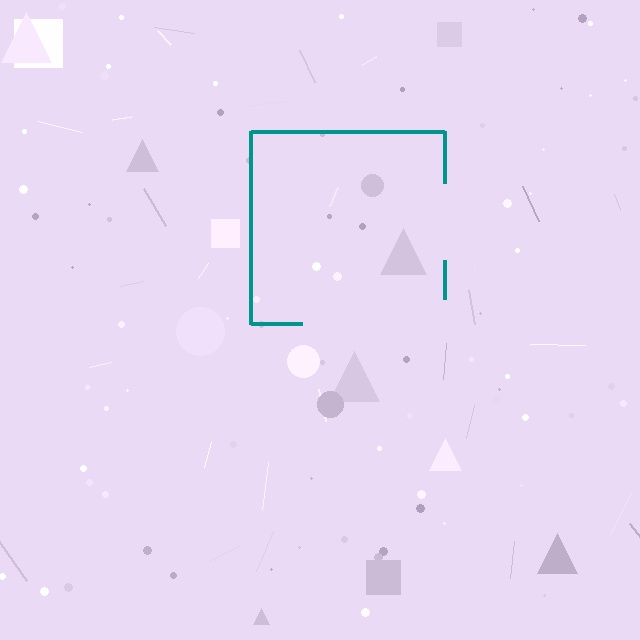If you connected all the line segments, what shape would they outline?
They would outline a square.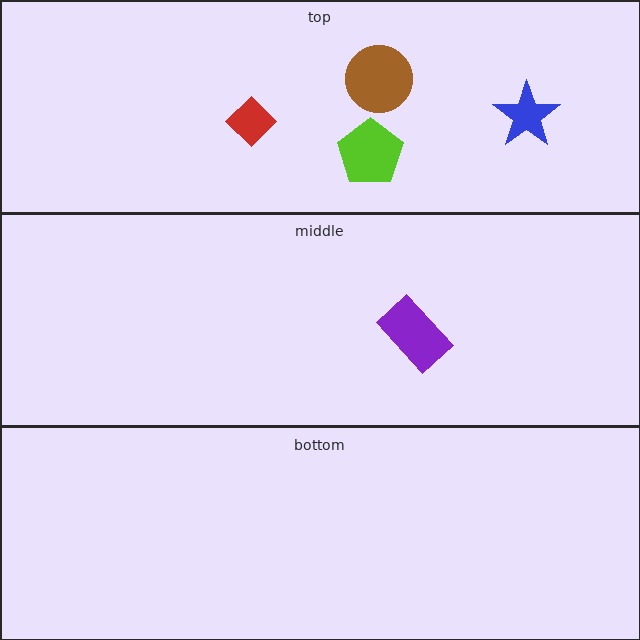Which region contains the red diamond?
The top region.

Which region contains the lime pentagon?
The top region.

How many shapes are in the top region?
4.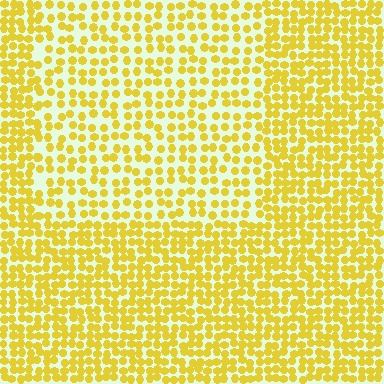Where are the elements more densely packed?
The elements are more densely packed outside the rectangle boundary.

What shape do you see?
I see a rectangle.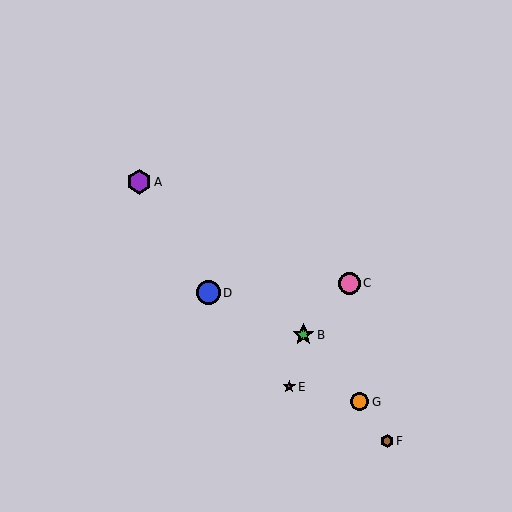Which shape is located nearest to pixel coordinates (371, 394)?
The orange circle (labeled G) at (360, 402) is nearest to that location.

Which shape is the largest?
The purple hexagon (labeled A) is the largest.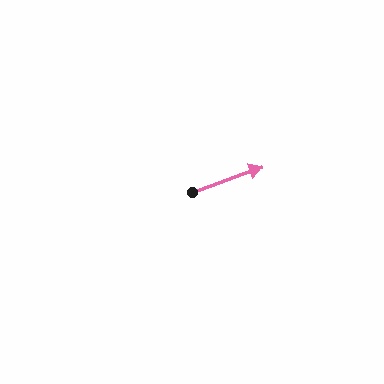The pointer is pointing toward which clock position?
Roughly 2 o'clock.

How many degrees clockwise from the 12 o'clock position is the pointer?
Approximately 70 degrees.